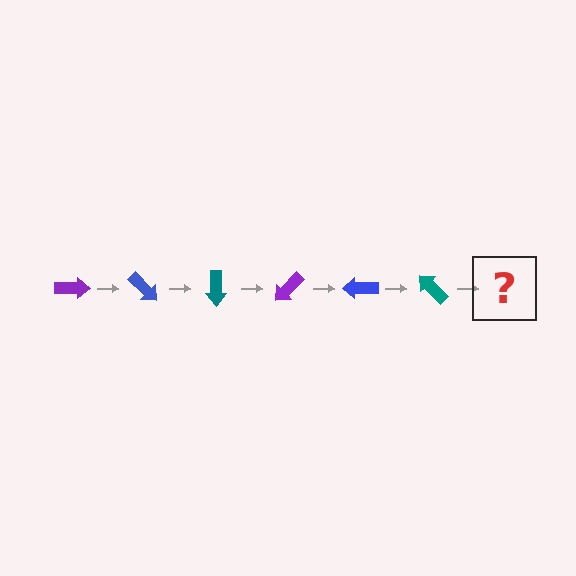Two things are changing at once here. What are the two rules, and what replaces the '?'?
The two rules are that it rotates 45 degrees each step and the color cycles through purple, blue, and teal. The '?' should be a purple arrow, rotated 270 degrees from the start.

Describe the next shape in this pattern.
It should be a purple arrow, rotated 270 degrees from the start.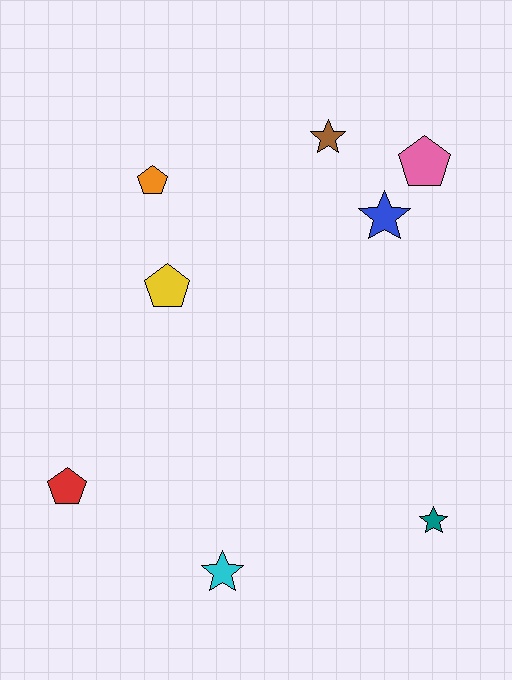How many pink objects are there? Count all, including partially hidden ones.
There is 1 pink object.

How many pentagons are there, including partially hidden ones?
There are 4 pentagons.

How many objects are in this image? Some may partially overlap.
There are 8 objects.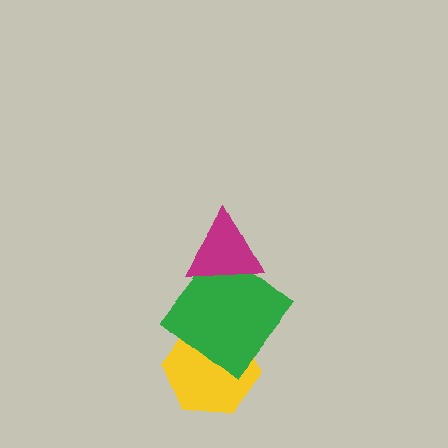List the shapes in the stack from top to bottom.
From top to bottom: the magenta triangle, the green diamond, the yellow hexagon.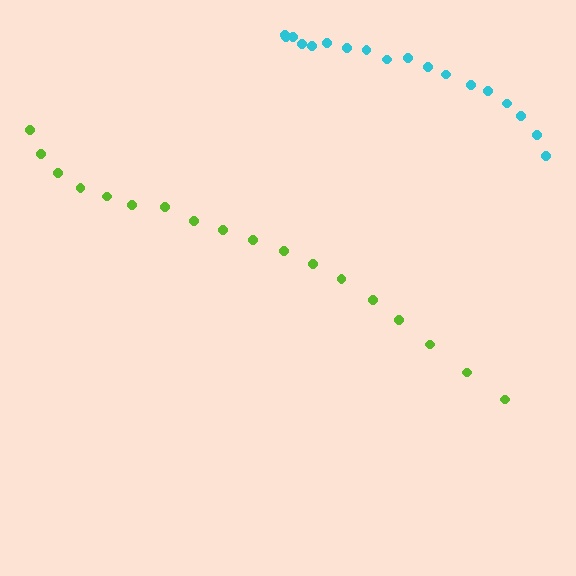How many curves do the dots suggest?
There are 2 distinct paths.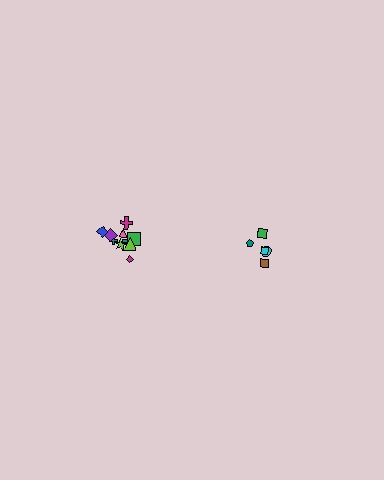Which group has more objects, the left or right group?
The left group.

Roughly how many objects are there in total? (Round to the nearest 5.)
Roughly 15 objects in total.